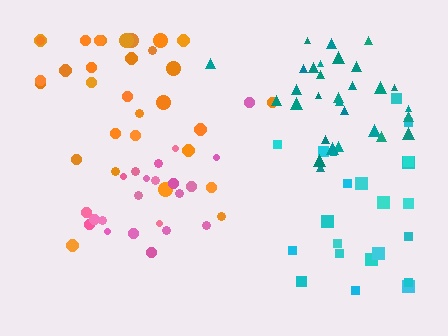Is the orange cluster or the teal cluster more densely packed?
Teal.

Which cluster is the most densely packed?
Teal.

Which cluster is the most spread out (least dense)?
Cyan.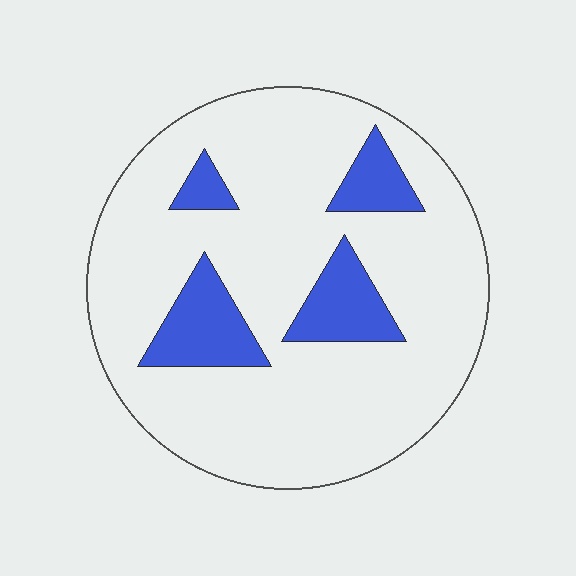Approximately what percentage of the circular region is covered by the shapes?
Approximately 15%.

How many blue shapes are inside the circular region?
4.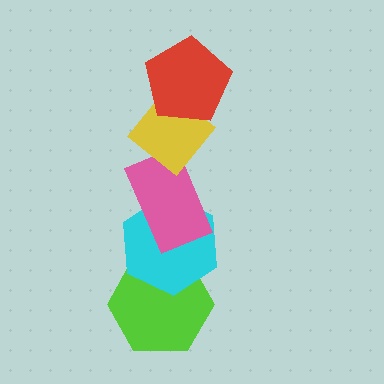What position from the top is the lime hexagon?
The lime hexagon is 5th from the top.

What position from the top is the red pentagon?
The red pentagon is 1st from the top.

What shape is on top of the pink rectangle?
The yellow diamond is on top of the pink rectangle.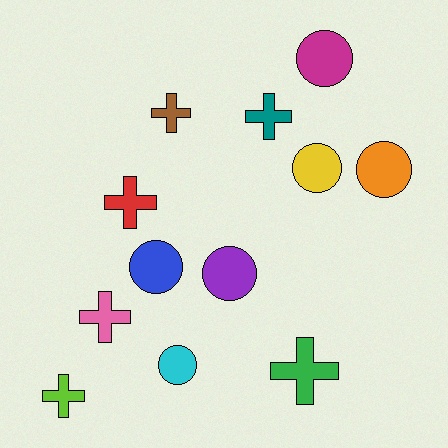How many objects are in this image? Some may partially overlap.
There are 12 objects.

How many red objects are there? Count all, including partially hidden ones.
There is 1 red object.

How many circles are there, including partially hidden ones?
There are 6 circles.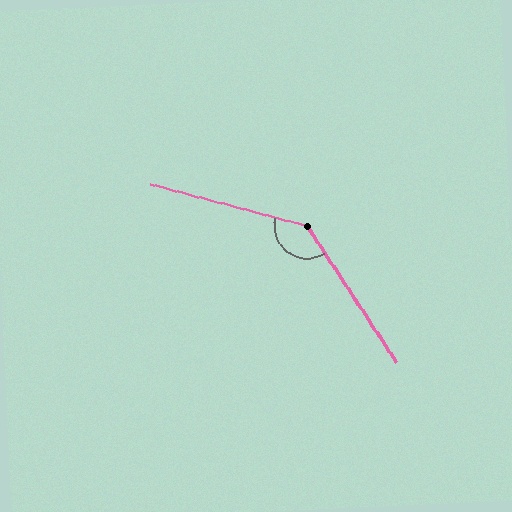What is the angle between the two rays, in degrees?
Approximately 138 degrees.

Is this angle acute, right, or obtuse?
It is obtuse.